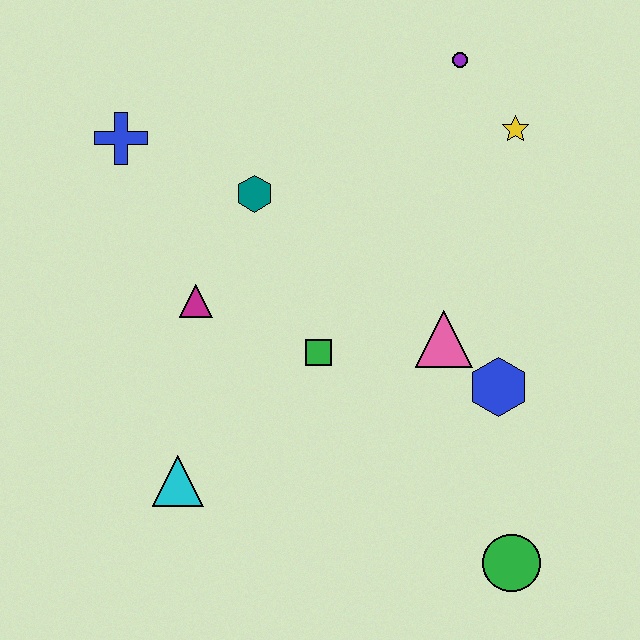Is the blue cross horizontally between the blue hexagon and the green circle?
No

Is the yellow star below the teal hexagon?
No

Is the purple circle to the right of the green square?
Yes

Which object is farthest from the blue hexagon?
The blue cross is farthest from the blue hexagon.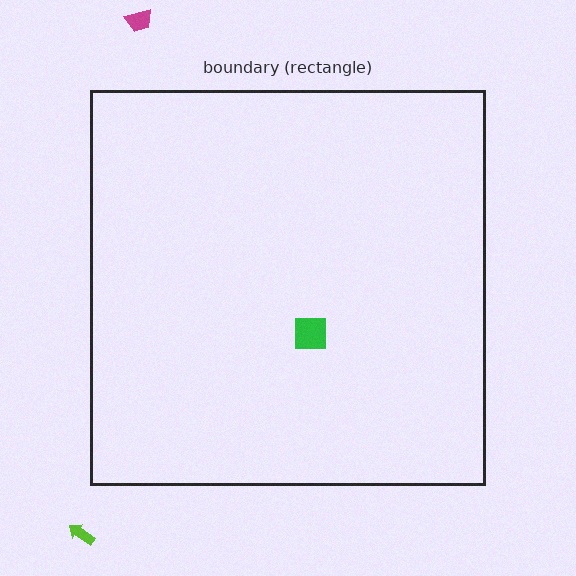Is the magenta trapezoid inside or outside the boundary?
Outside.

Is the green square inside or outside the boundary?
Inside.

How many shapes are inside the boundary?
1 inside, 2 outside.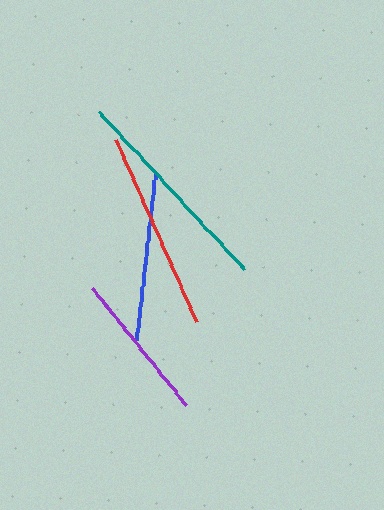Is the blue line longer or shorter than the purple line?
The blue line is longer than the purple line.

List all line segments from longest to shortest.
From longest to shortest: teal, red, blue, purple.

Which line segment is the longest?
The teal line is the longest at approximately 215 pixels.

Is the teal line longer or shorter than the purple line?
The teal line is longer than the purple line.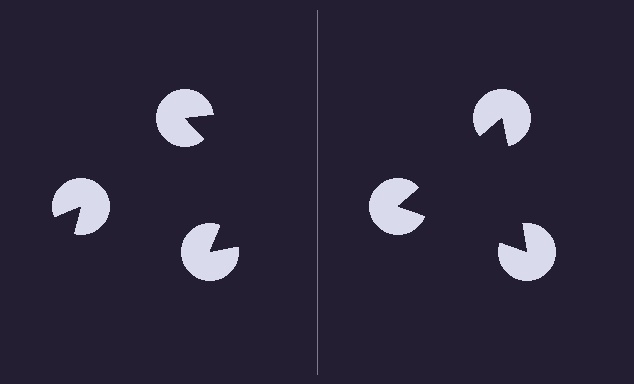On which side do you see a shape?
An illusory triangle appears on the right side. On the left side the wedge cuts are rotated, so no coherent shape forms.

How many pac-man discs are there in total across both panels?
6 — 3 on each side.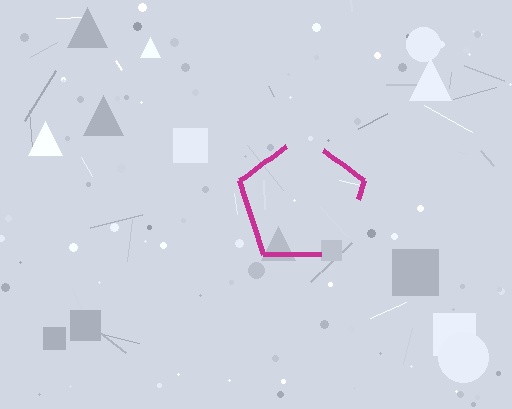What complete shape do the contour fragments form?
The contour fragments form a pentagon.